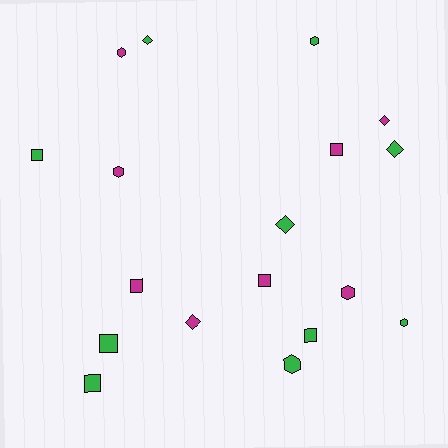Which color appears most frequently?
Green, with 10 objects.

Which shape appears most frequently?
Square, with 7 objects.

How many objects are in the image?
There are 18 objects.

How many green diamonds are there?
There are 3 green diamonds.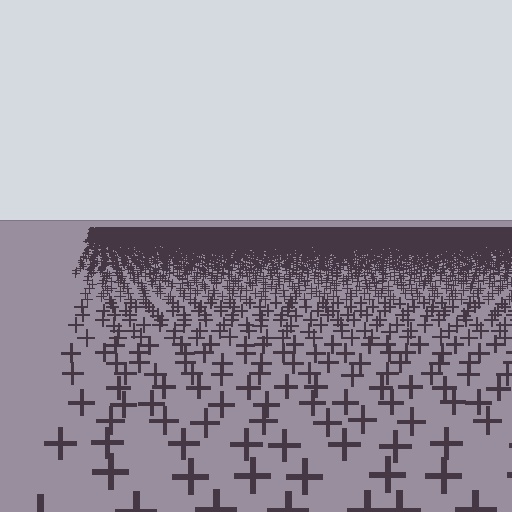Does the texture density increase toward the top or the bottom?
Density increases toward the top.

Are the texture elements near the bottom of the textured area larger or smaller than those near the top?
Larger. Near the bottom, elements are closer to the viewer and appear at a bigger on-screen size.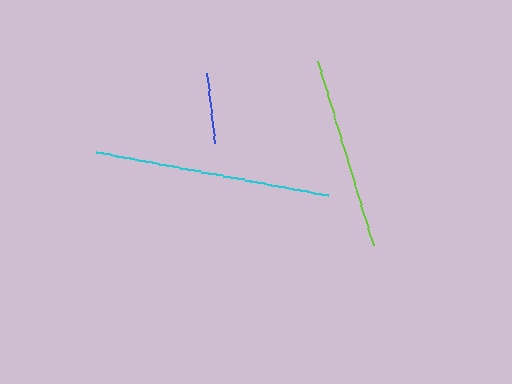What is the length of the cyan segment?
The cyan segment is approximately 236 pixels long.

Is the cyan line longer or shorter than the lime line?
The cyan line is longer than the lime line.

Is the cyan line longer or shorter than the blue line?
The cyan line is longer than the blue line.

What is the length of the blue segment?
The blue segment is approximately 71 pixels long.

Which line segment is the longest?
The cyan line is the longest at approximately 236 pixels.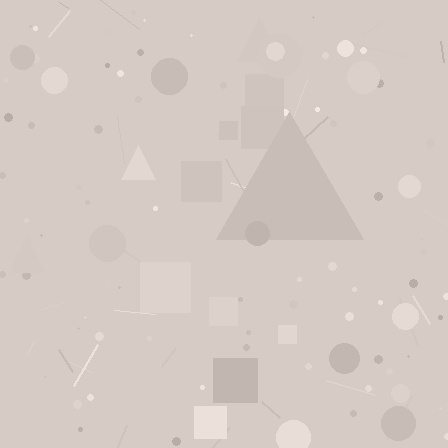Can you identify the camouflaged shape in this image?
The camouflaged shape is a triangle.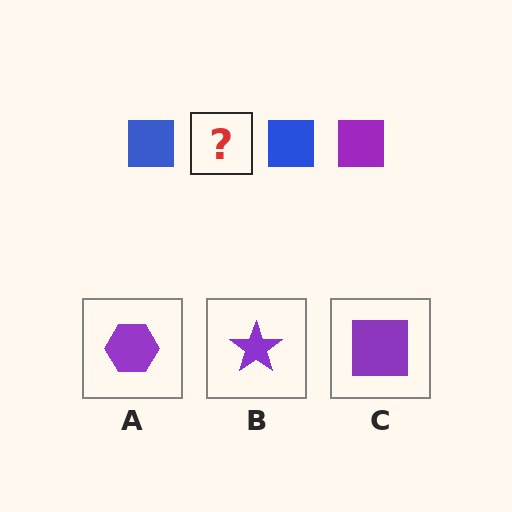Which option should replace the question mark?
Option C.